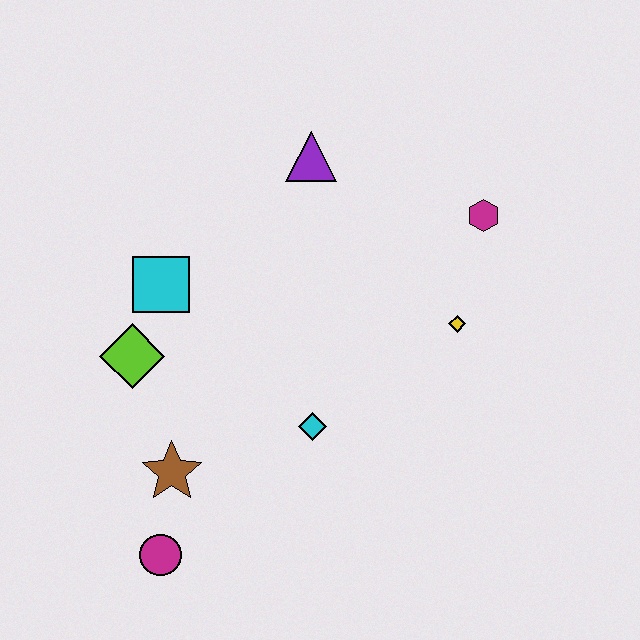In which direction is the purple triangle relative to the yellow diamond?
The purple triangle is above the yellow diamond.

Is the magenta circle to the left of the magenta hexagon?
Yes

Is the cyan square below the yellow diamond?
No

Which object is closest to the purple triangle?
The magenta hexagon is closest to the purple triangle.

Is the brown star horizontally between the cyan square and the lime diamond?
No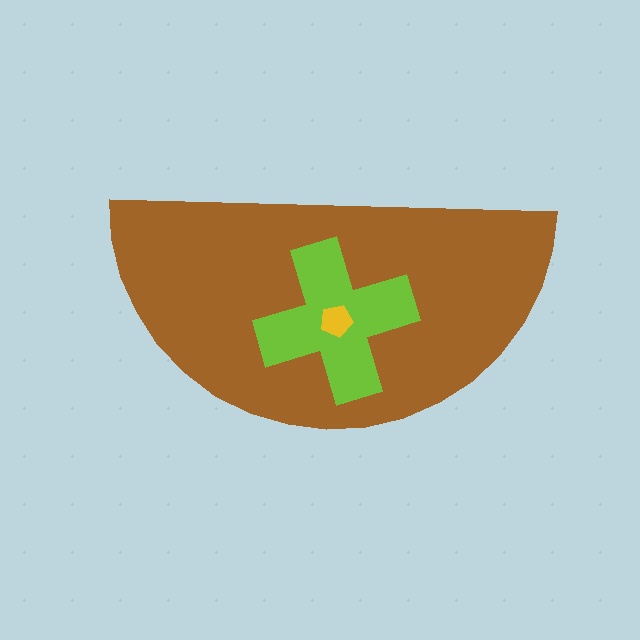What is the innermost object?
The yellow pentagon.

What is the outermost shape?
The brown semicircle.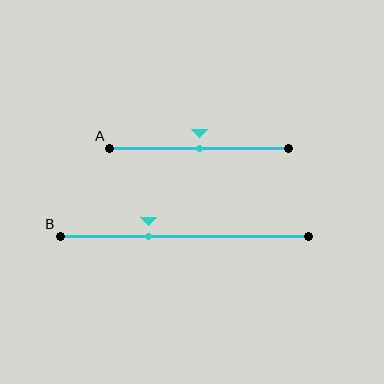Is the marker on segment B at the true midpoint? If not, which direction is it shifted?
No, the marker on segment B is shifted to the left by about 14% of the segment length.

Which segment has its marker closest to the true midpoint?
Segment A has its marker closest to the true midpoint.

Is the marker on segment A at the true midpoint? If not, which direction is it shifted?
Yes, the marker on segment A is at the true midpoint.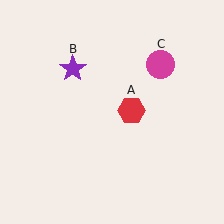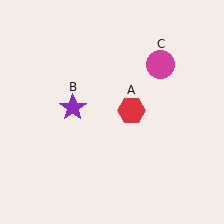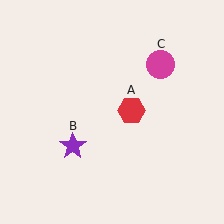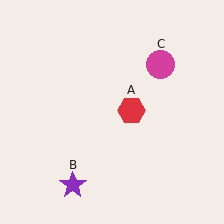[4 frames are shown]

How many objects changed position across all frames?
1 object changed position: purple star (object B).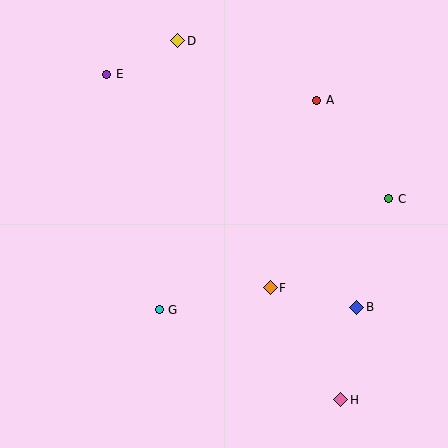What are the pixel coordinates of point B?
Point B is at (357, 307).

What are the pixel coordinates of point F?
Point F is at (270, 288).